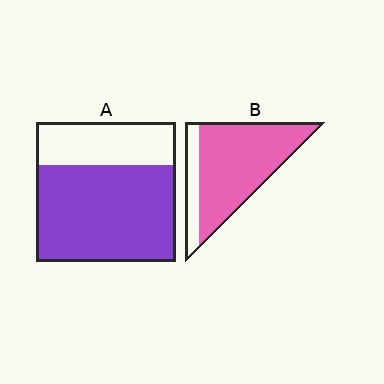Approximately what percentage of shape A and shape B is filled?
A is approximately 70% and B is approximately 80%.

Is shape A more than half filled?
Yes.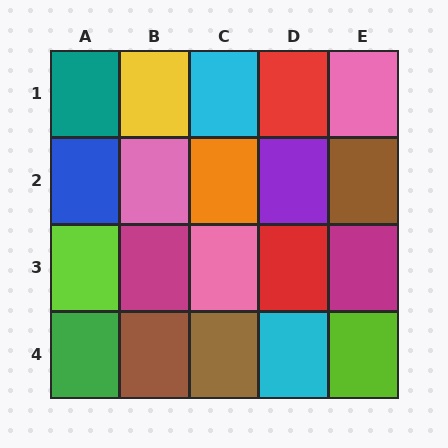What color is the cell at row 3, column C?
Pink.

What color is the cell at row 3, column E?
Magenta.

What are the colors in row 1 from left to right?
Teal, yellow, cyan, red, pink.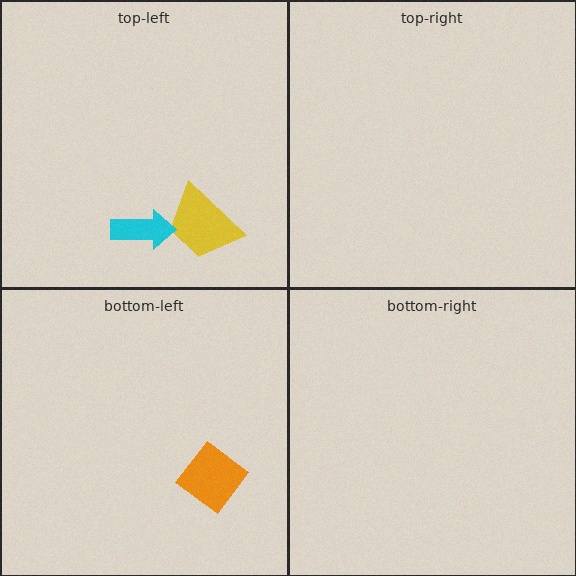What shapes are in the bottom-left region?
The orange diamond.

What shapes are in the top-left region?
The yellow trapezoid, the cyan arrow.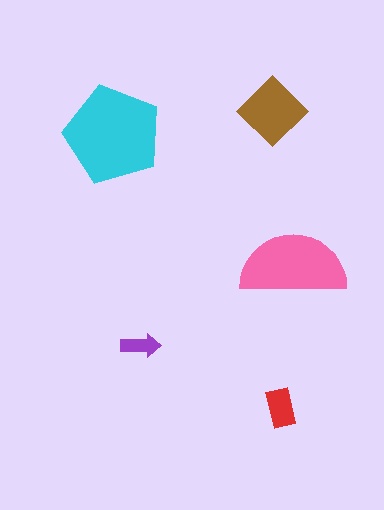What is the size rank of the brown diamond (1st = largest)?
3rd.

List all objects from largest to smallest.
The cyan pentagon, the pink semicircle, the brown diamond, the red rectangle, the purple arrow.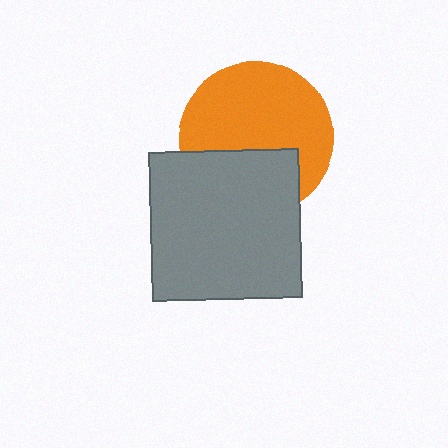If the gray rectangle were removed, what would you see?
You would see the complete orange circle.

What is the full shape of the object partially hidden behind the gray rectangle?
The partially hidden object is an orange circle.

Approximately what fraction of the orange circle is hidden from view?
Roughly 35% of the orange circle is hidden behind the gray rectangle.